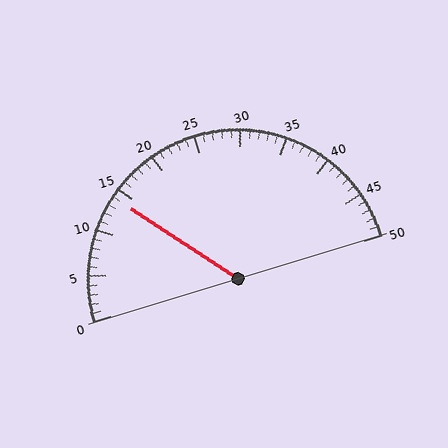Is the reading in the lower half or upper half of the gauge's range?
The reading is in the lower half of the range (0 to 50).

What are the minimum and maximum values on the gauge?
The gauge ranges from 0 to 50.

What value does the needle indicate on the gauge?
The needle indicates approximately 14.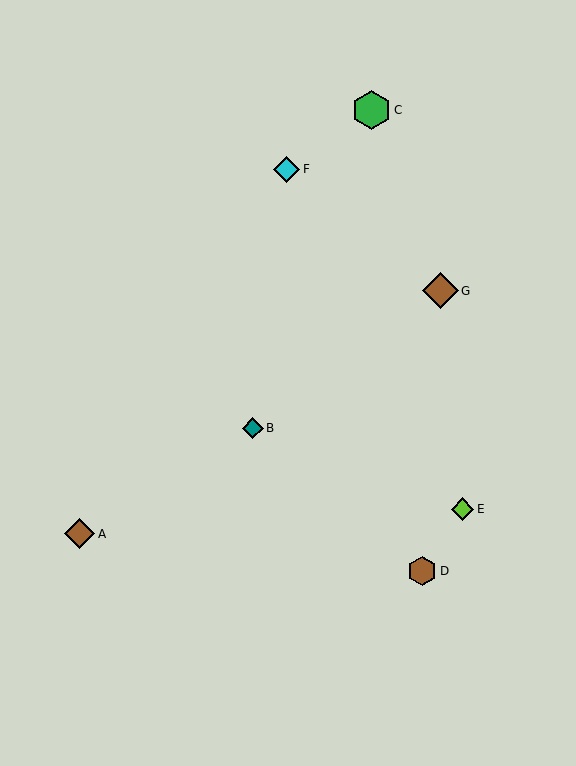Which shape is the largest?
The green hexagon (labeled C) is the largest.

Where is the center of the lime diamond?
The center of the lime diamond is at (463, 509).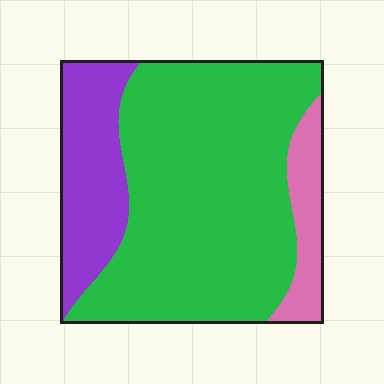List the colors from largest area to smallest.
From largest to smallest: green, purple, pink.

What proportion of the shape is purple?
Purple covers 21% of the shape.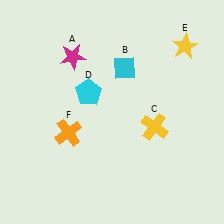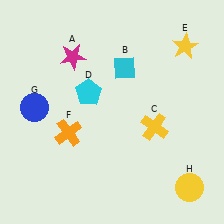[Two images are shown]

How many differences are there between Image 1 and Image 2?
There are 2 differences between the two images.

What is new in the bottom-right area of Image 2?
A yellow circle (H) was added in the bottom-right area of Image 2.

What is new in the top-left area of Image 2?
A blue circle (G) was added in the top-left area of Image 2.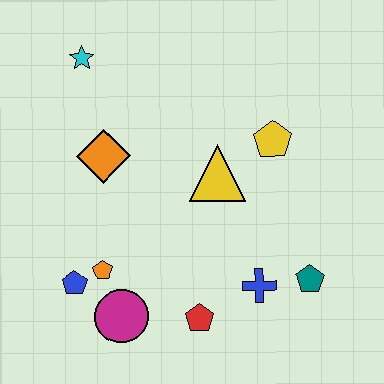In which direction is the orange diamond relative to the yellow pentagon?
The orange diamond is to the left of the yellow pentagon.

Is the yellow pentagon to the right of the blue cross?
Yes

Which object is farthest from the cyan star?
The teal pentagon is farthest from the cyan star.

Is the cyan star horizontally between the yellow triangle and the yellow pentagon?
No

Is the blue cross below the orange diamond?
Yes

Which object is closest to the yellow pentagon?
The yellow triangle is closest to the yellow pentagon.